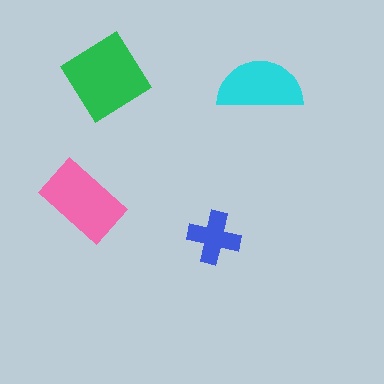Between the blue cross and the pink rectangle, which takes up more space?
The pink rectangle.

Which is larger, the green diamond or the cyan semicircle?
The green diamond.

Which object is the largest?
The green diamond.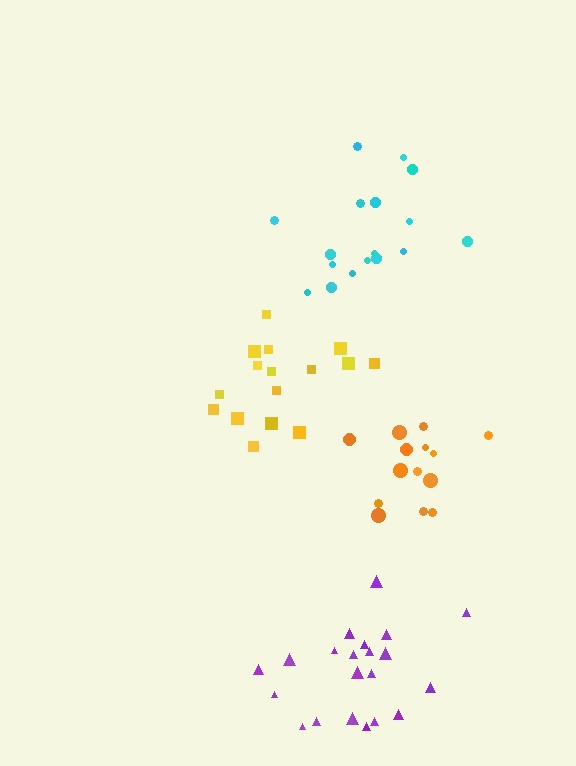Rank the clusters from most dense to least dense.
orange, cyan, yellow, purple.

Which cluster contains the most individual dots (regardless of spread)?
Purple (21).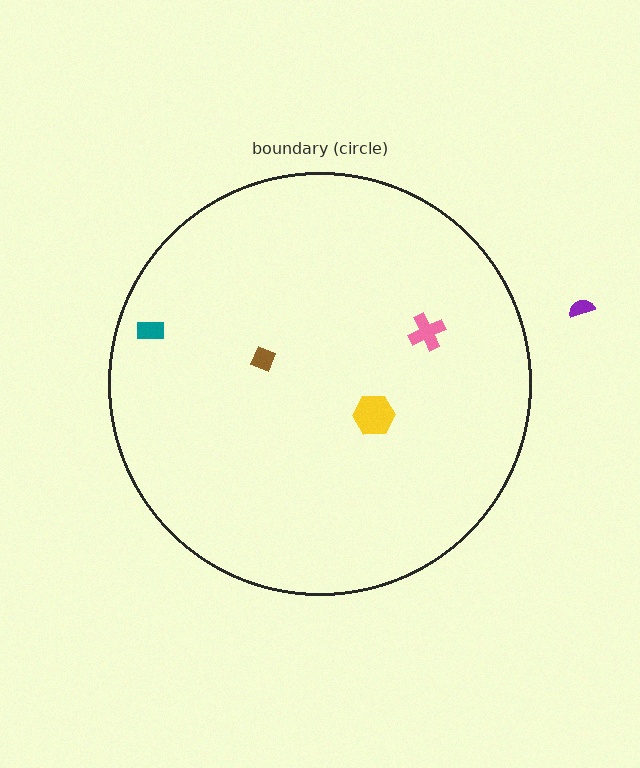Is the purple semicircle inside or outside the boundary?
Outside.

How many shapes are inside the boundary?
4 inside, 1 outside.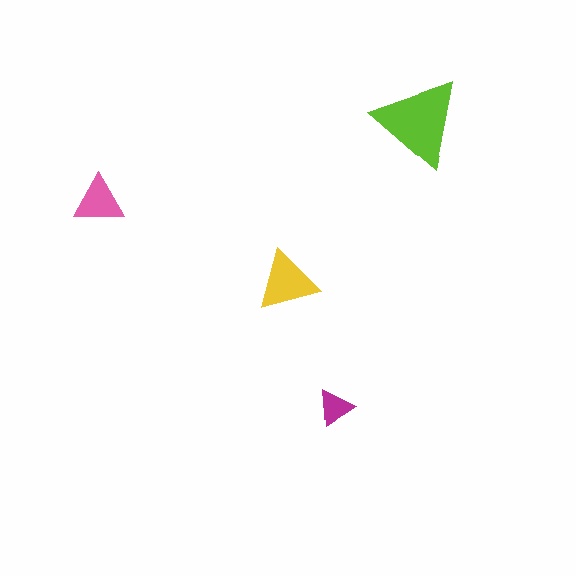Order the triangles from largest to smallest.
the lime one, the yellow one, the pink one, the magenta one.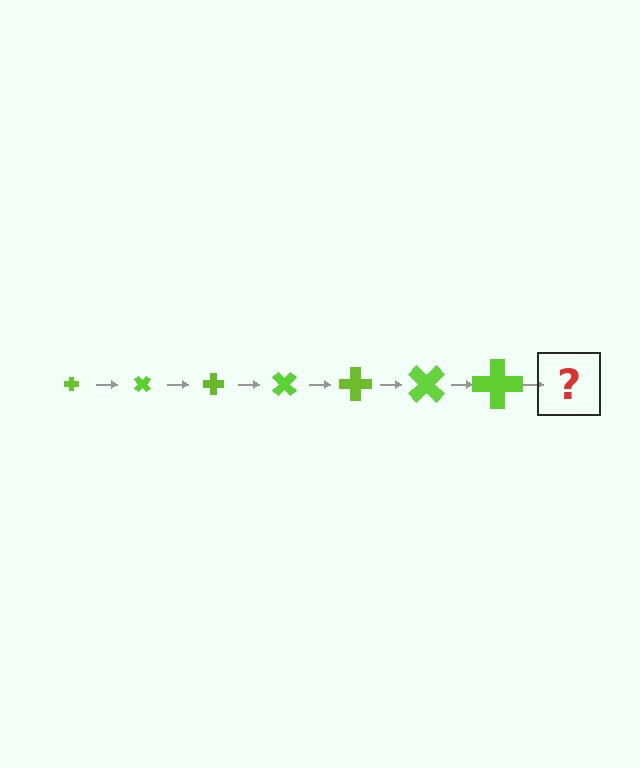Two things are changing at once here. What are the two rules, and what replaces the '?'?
The two rules are that the cross grows larger each step and it rotates 45 degrees each step. The '?' should be a cross, larger than the previous one and rotated 315 degrees from the start.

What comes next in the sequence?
The next element should be a cross, larger than the previous one and rotated 315 degrees from the start.